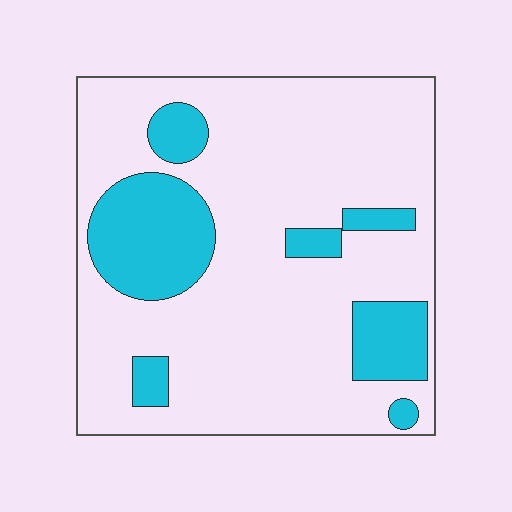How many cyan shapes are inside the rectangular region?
7.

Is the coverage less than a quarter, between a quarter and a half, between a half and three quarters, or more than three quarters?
Less than a quarter.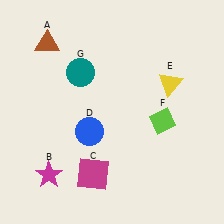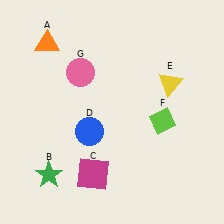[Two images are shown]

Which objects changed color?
A changed from brown to orange. B changed from magenta to green. G changed from teal to pink.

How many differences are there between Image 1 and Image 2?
There are 3 differences between the two images.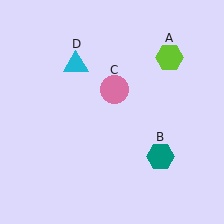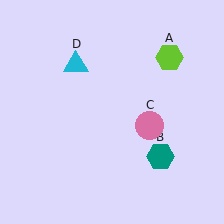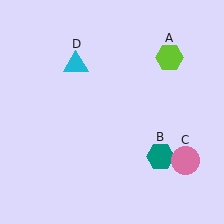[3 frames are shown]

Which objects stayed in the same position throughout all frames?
Lime hexagon (object A) and teal hexagon (object B) and cyan triangle (object D) remained stationary.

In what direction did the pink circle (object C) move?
The pink circle (object C) moved down and to the right.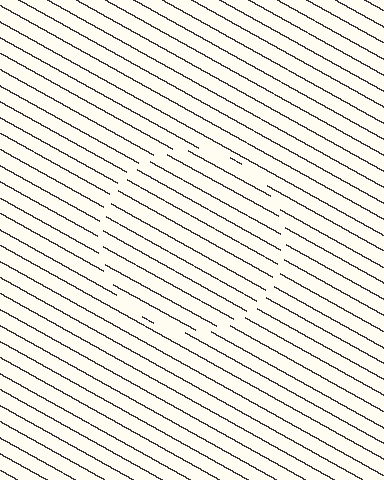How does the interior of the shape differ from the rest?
The interior of the shape contains the same grating, shifted by half a period — the contour is defined by the phase discontinuity where line-ends from the inner and outer gratings abut.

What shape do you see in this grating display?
An illusory circle. The interior of the shape contains the same grating, shifted by half a period — the contour is defined by the phase discontinuity where line-ends from the inner and outer gratings abut.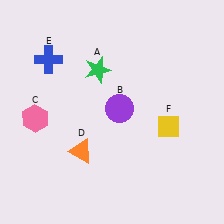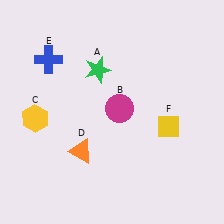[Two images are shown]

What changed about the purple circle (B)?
In Image 1, B is purple. In Image 2, it changed to magenta.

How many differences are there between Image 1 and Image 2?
There are 2 differences between the two images.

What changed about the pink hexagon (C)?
In Image 1, C is pink. In Image 2, it changed to yellow.